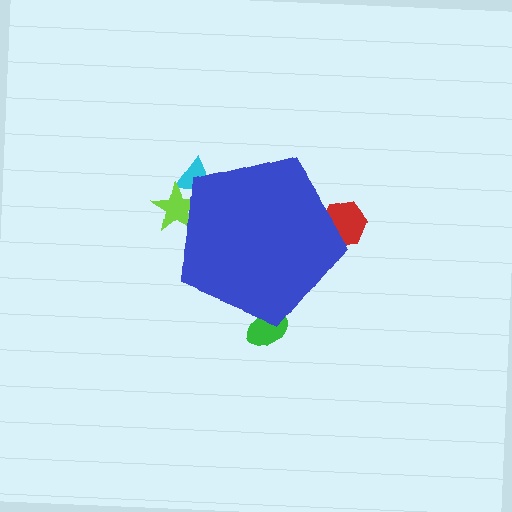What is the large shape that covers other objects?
A blue pentagon.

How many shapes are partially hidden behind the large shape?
4 shapes are partially hidden.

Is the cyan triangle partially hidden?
Yes, the cyan triangle is partially hidden behind the blue pentagon.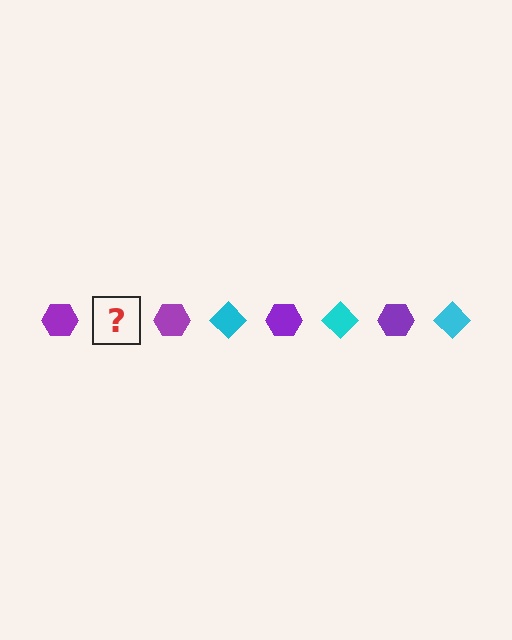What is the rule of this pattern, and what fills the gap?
The rule is that the pattern alternates between purple hexagon and cyan diamond. The gap should be filled with a cyan diamond.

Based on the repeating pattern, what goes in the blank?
The blank should be a cyan diamond.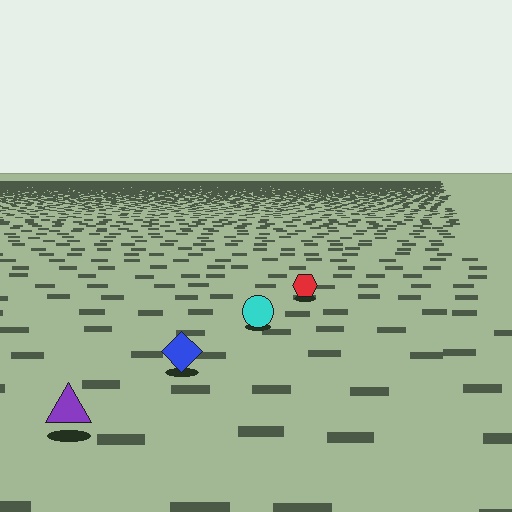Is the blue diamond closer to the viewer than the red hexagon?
Yes. The blue diamond is closer — you can tell from the texture gradient: the ground texture is coarser near it.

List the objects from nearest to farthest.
From nearest to farthest: the purple triangle, the blue diamond, the cyan circle, the red hexagon.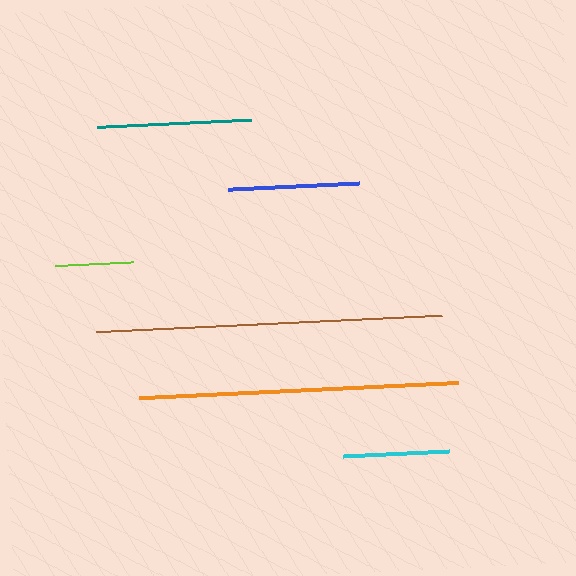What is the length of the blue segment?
The blue segment is approximately 131 pixels long.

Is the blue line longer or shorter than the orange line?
The orange line is longer than the blue line.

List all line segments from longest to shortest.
From longest to shortest: brown, orange, teal, blue, cyan, lime.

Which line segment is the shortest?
The lime line is the shortest at approximately 78 pixels.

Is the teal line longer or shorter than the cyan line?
The teal line is longer than the cyan line.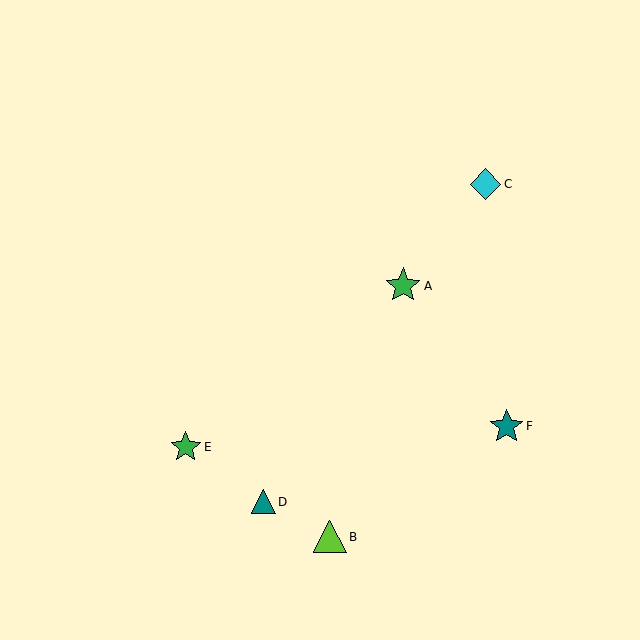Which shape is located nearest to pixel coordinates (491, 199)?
The cyan diamond (labeled C) at (485, 184) is nearest to that location.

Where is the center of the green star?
The center of the green star is at (186, 447).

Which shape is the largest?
The green star (labeled A) is the largest.